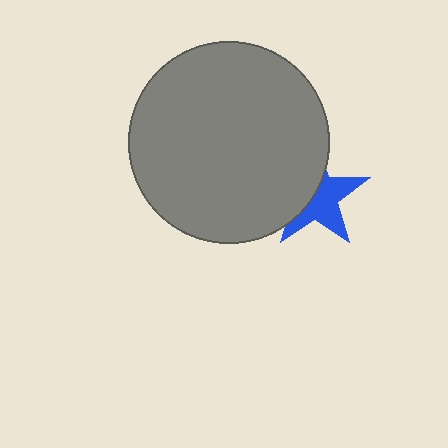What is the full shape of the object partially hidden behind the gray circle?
The partially hidden object is a blue star.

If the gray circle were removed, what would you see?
You would see the complete blue star.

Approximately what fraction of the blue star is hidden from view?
Roughly 46% of the blue star is hidden behind the gray circle.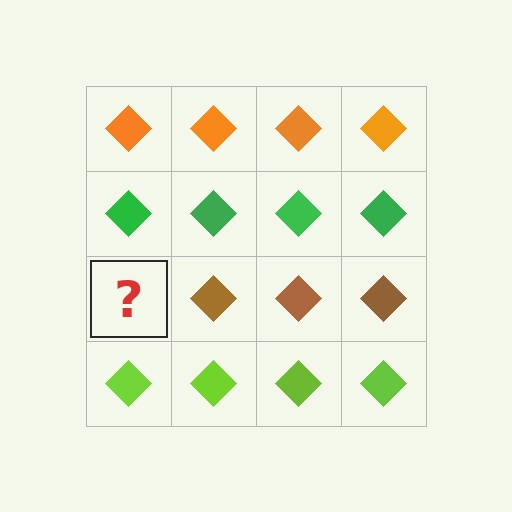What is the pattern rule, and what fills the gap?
The rule is that each row has a consistent color. The gap should be filled with a brown diamond.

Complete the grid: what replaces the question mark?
The question mark should be replaced with a brown diamond.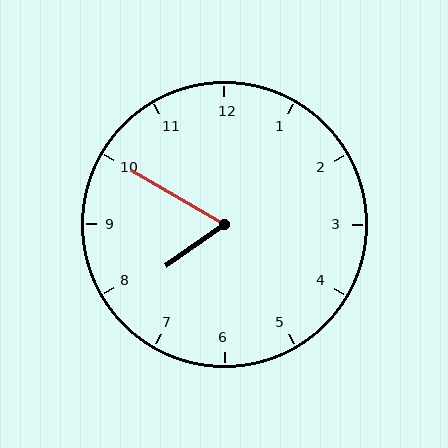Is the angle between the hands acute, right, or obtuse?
It is acute.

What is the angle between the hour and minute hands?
Approximately 65 degrees.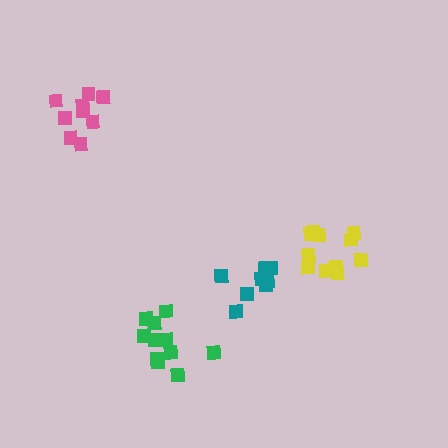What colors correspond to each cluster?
The clusters are colored: teal, yellow, pink, green.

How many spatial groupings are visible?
There are 4 spatial groupings.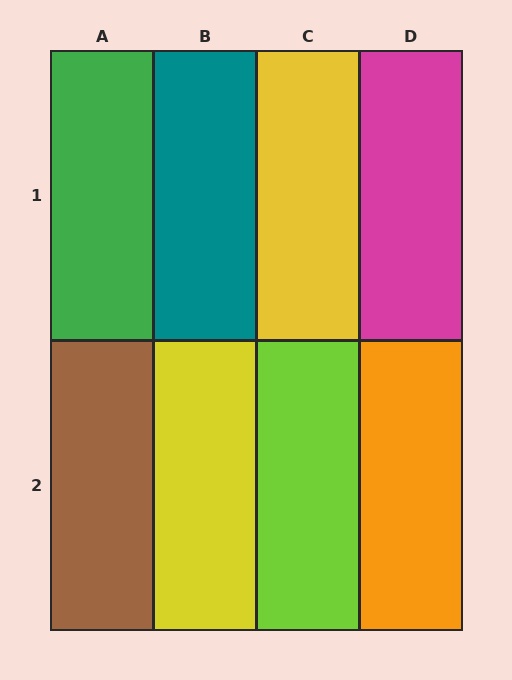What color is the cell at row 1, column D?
Magenta.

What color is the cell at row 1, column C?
Yellow.